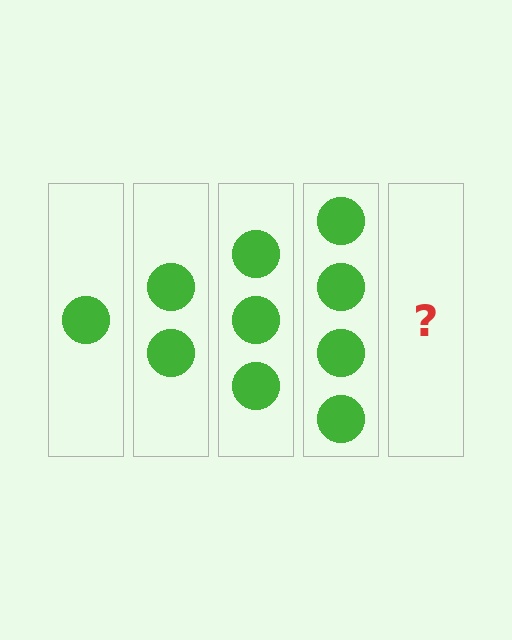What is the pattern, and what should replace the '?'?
The pattern is that each step adds one more circle. The '?' should be 5 circles.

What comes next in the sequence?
The next element should be 5 circles.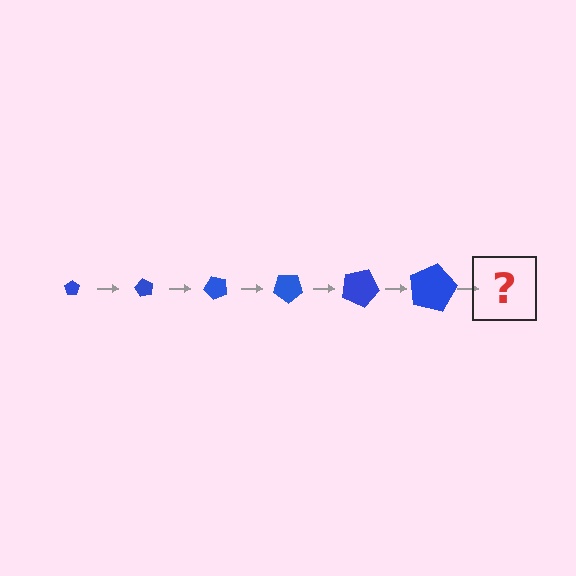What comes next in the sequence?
The next element should be a pentagon, larger than the previous one and rotated 360 degrees from the start.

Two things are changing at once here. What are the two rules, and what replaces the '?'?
The two rules are that the pentagon grows larger each step and it rotates 60 degrees each step. The '?' should be a pentagon, larger than the previous one and rotated 360 degrees from the start.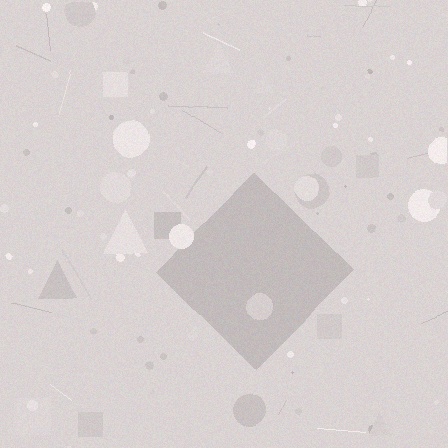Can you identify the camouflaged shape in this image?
The camouflaged shape is a diamond.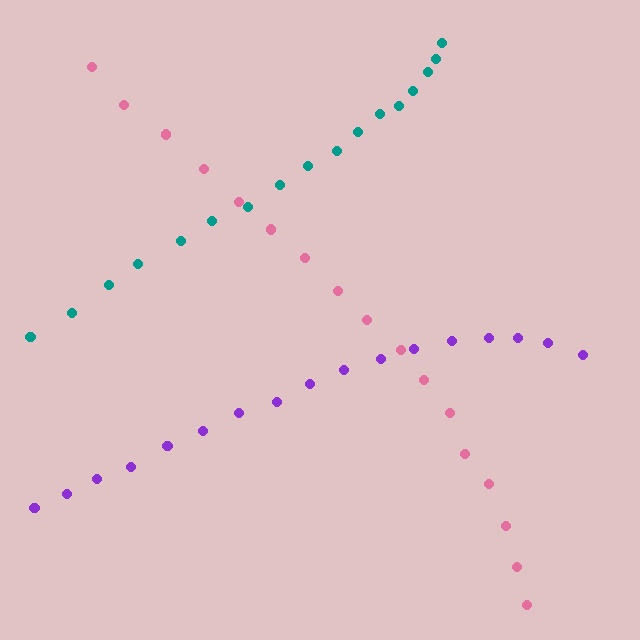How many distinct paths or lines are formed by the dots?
There are 3 distinct paths.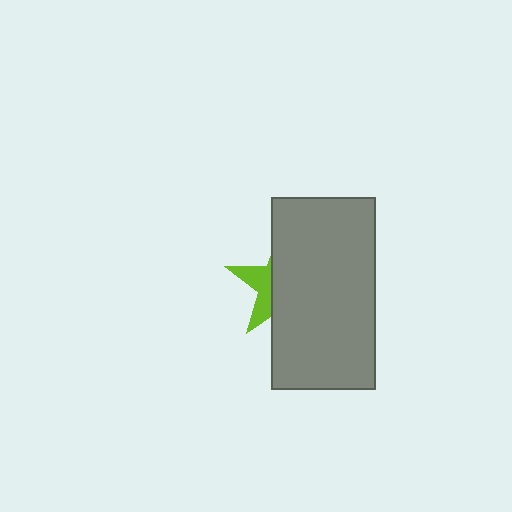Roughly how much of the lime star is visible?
A small part of it is visible (roughly 33%).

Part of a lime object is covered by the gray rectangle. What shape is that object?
It is a star.